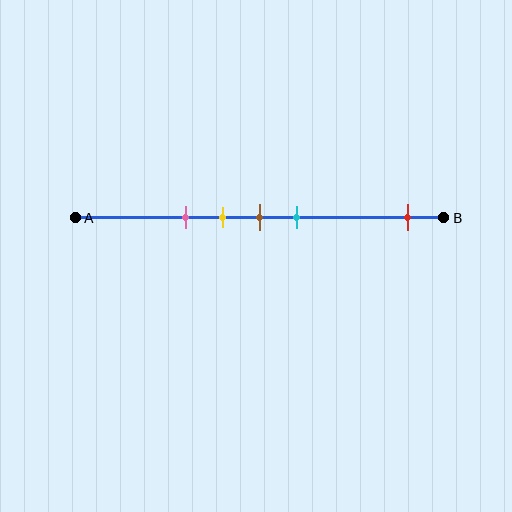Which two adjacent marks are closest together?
The yellow and brown marks are the closest adjacent pair.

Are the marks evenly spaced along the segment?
No, the marks are not evenly spaced.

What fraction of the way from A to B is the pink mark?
The pink mark is approximately 30% (0.3) of the way from A to B.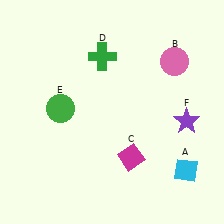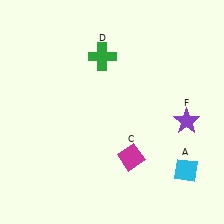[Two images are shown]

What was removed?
The pink circle (B), the green circle (E) were removed in Image 2.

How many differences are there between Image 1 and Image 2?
There are 2 differences between the two images.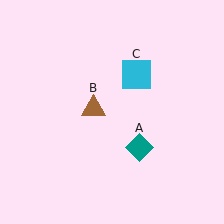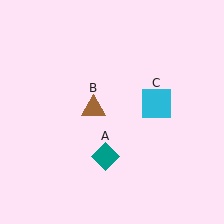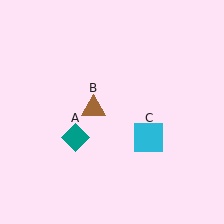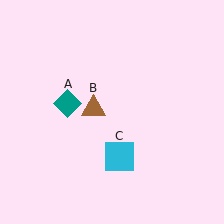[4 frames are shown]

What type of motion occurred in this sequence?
The teal diamond (object A), cyan square (object C) rotated clockwise around the center of the scene.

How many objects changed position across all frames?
2 objects changed position: teal diamond (object A), cyan square (object C).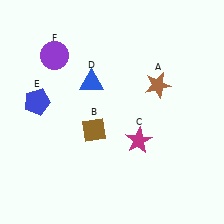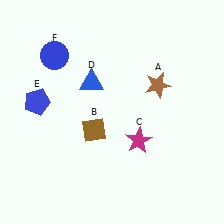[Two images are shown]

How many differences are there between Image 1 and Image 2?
There is 1 difference between the two images.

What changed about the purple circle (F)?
In Image 1, F is purple. In Image 2, it changed to blue.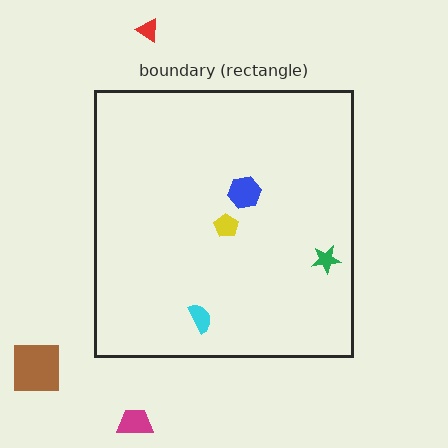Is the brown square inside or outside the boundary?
Outside.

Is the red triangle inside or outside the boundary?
Outside.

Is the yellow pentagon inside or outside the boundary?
Inside.